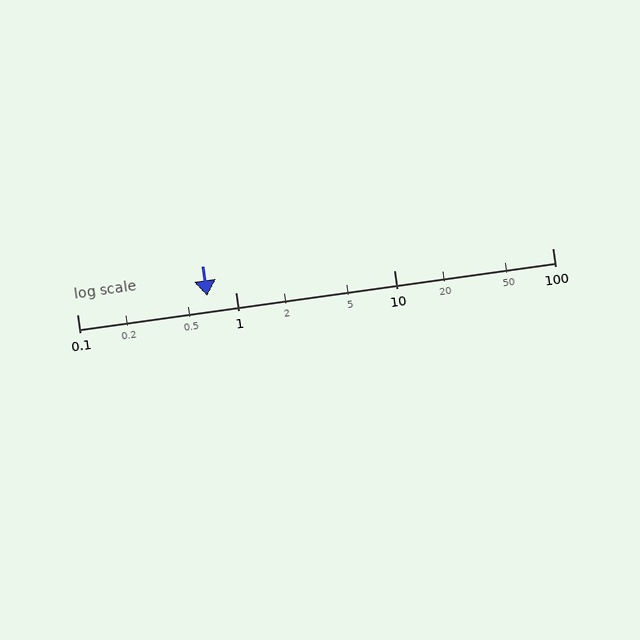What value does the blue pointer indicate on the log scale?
The pointer indicates approximately 0.66.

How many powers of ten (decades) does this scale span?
The scale spans 3 decades, from 0.1 to 100.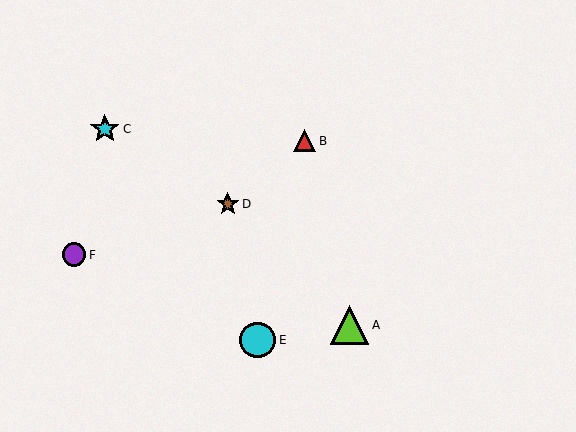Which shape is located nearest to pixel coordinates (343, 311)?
The lime triangle (labeled A) at (350, 325) is nearest to that location.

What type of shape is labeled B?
Shape B is a red triangle.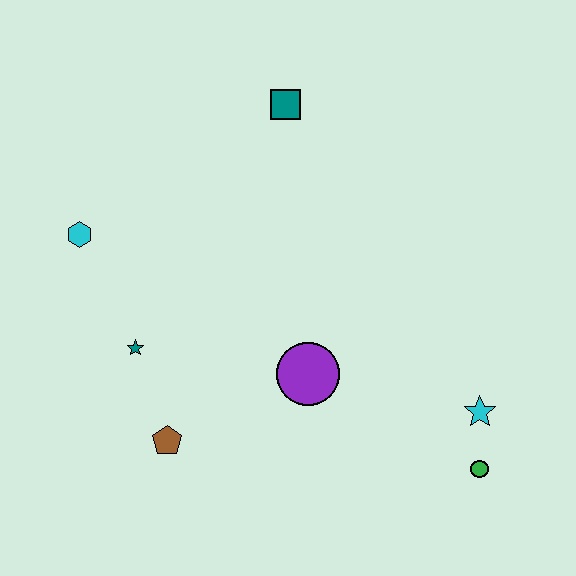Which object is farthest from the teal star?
The green circle is farthest from the teal star.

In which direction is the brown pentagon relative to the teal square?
The brown pentagon is below the teal square.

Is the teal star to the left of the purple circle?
Yes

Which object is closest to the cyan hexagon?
The teal star is closest to the cyan hexagon.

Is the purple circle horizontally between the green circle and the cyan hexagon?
Yes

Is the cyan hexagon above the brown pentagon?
Yes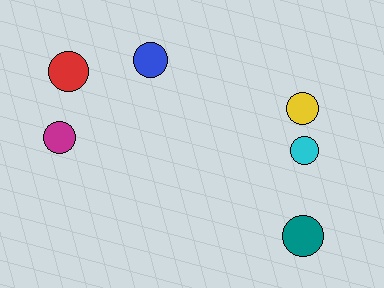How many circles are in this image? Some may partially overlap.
There are 6 circles.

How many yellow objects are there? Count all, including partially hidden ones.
There is 1 yellow object.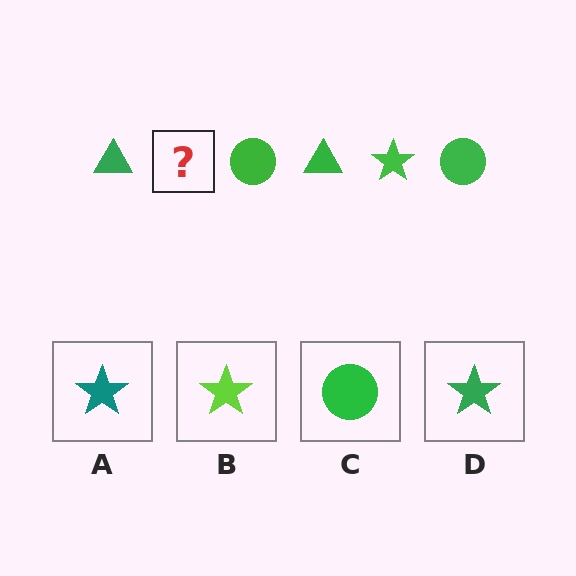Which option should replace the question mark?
Option D.